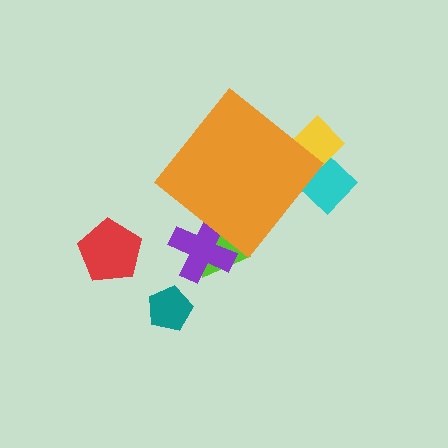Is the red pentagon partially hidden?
No, the red pentagon is fully visible.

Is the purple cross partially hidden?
Yes, the purple cross is partially hidden behind the orange diamond.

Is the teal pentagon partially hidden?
No, the teal pentagon is fully visible.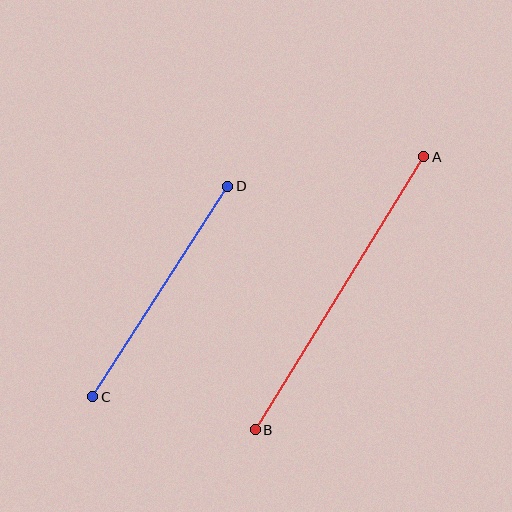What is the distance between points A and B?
The distance is approximately 320 pixels.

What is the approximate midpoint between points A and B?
The midpoint is at approximately (340, 293) pixels.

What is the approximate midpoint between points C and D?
The midpoint is at approximately (160, 292) pixels.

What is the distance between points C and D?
The distance is approximately 250 pixels.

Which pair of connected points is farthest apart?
Points A and B are farthest apart.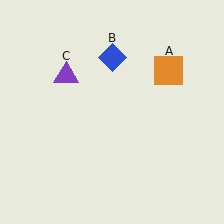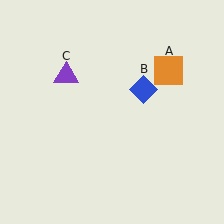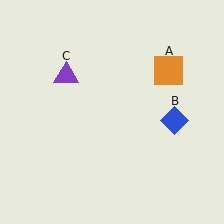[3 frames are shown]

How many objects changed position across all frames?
1 object changed position: blue diamond (object B).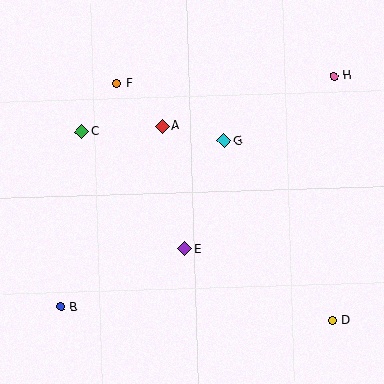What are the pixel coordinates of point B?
Point B is at (60, 307).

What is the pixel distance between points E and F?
The distance between E and F is 179 pixels.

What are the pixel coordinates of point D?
Point D is at (332, 321).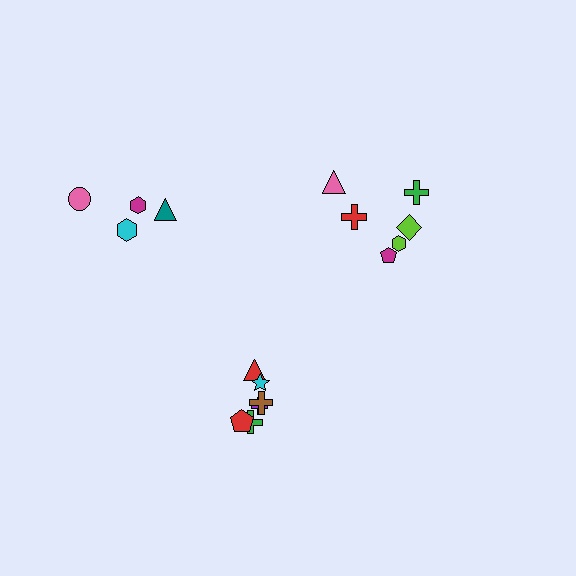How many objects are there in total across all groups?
There are 16 objects.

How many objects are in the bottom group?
There are 6 objects.